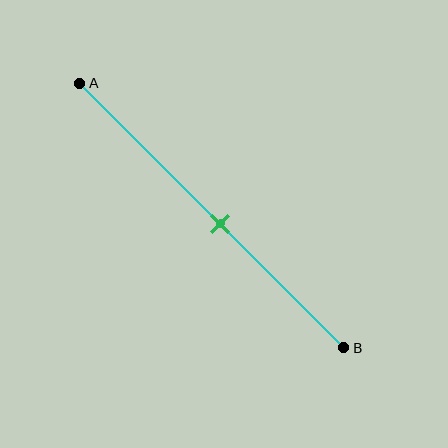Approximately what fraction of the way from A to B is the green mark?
The green mark is approximately 55% of the way from A to B.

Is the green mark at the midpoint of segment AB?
No, the mark is at about 55% from A, not at the 50% midpoint.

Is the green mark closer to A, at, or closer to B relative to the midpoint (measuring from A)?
The green mark is closer to point B than the midpoint of segment AB.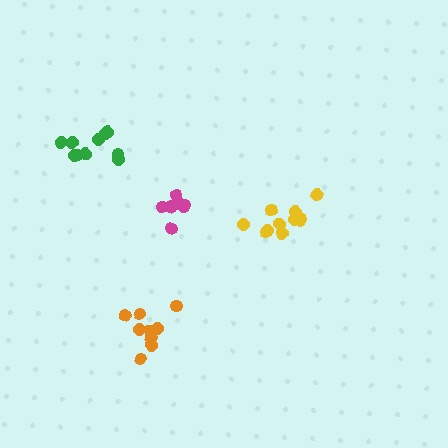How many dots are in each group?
Group 1: 7 dots, Group 2: 11 dots, Group 3: 9 dots, Group 4: 10 dots (37 total).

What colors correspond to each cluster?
The clusters are colored: magenta, yellow, orange, green.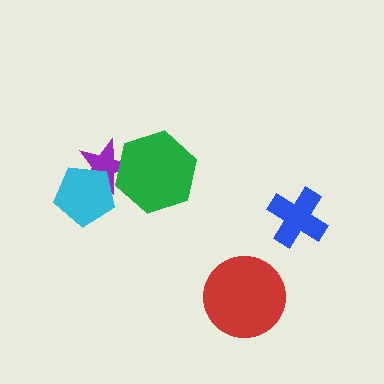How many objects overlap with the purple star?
2 objects overlap with the purple star.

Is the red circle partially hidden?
No, no other shape covers it.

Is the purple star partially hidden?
Yes, it is partially covered by another shape.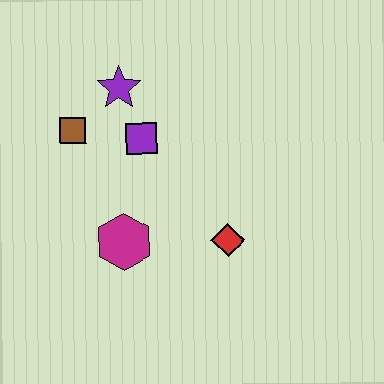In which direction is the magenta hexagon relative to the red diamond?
The magenta hexagon is to the left of the red diamond.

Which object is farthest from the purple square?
The red diamond is farthest from the purple square.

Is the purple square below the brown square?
Yes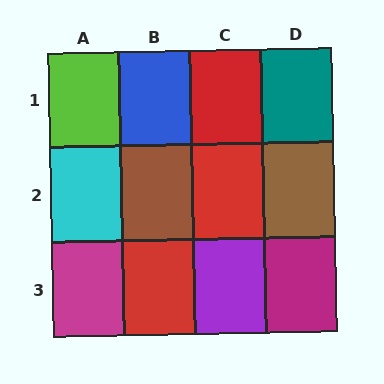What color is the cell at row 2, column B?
Brown.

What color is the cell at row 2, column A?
Cyan.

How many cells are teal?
1 cell is teal.